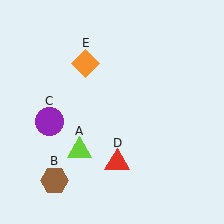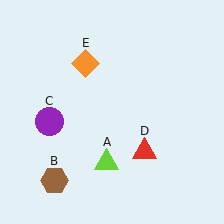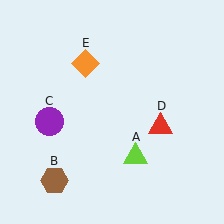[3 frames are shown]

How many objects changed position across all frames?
2 objects changed position: lime triangle (object A), red triangle (object D).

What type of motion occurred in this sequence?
The lime triangle (object A), red triangle (object D) rotated counterclockwise around the center of the scene.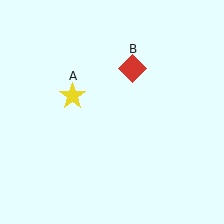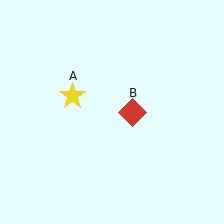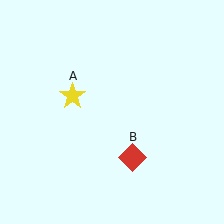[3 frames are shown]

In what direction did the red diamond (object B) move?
The red diamond (object B) moved down.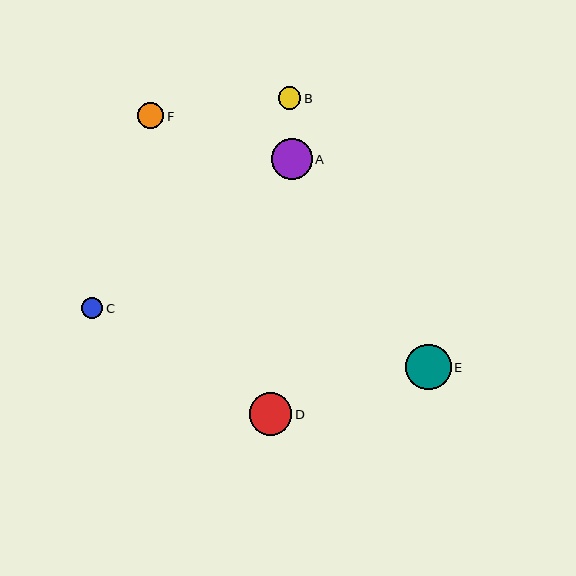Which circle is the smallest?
Circle C is the smallest with a size of approximately 21 pixels.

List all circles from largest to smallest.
From largest to smallest: E, D, A, F, B, C.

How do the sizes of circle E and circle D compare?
Circle E and circle D are approximately the same size.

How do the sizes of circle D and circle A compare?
Circle D and circle A are approximately the same size.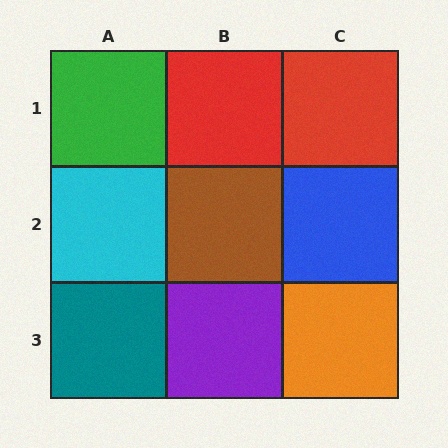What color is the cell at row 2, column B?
Brown.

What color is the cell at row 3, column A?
Teal.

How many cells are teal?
1 cell is teal.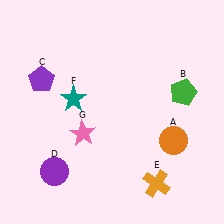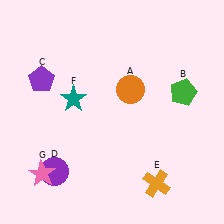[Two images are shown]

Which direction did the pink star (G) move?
The pink star (G) moved left.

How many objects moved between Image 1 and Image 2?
2 objects moved between the two images.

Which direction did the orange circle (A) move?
The orange circle (A) moved up.